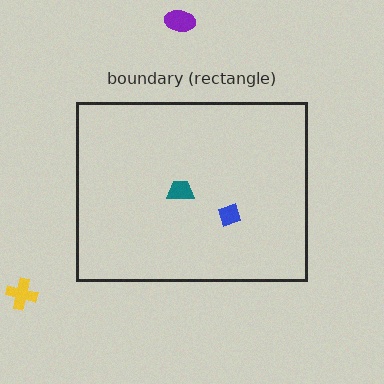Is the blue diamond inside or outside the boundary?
Inside.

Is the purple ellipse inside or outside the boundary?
Outside.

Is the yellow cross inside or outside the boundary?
Outside.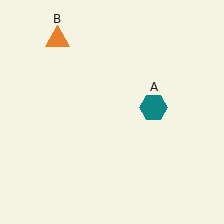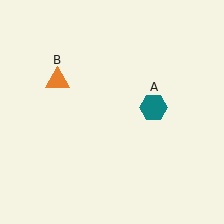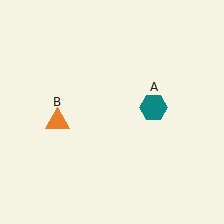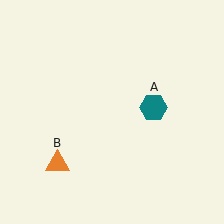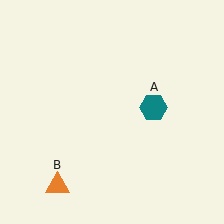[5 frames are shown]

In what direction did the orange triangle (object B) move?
The orange triangle (object B) moved down.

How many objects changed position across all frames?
1 object changed position: orange triangle (object B).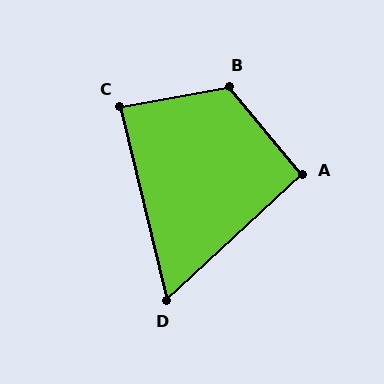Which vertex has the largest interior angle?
B, at approximately 119 degrees.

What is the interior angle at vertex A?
Approximately 93 degrees (approximately right).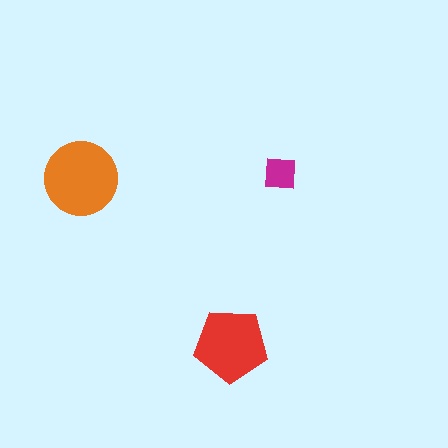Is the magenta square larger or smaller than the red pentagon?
Smaller.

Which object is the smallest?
The magenta square.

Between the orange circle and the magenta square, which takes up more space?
The orange circle.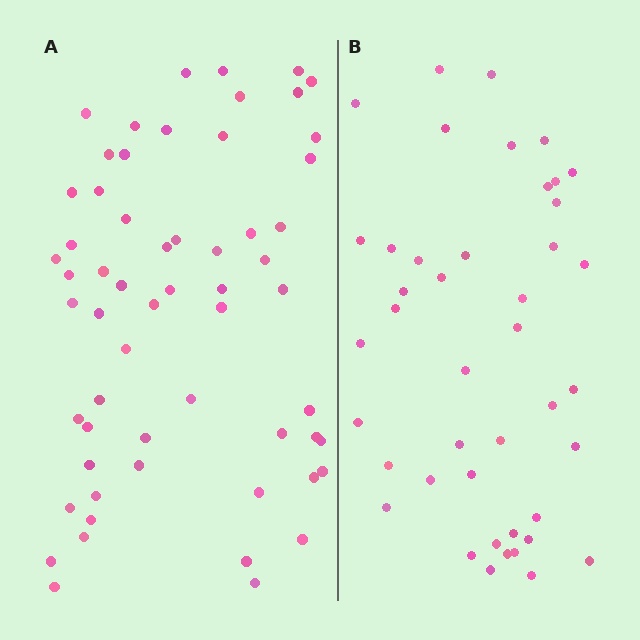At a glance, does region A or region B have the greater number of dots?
Region A (the left region) has more dots.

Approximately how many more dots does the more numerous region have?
Region A has approximately 15 more dots than region B.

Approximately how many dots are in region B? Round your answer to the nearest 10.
About 40 dots. (The exact count is 43, which rounds to 40.)